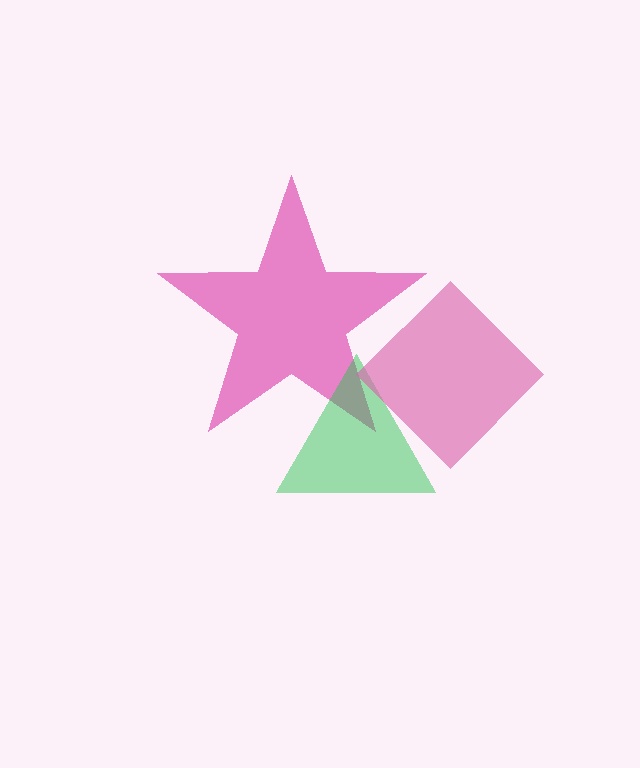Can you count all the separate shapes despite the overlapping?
Yes, there are 3 separate shapes.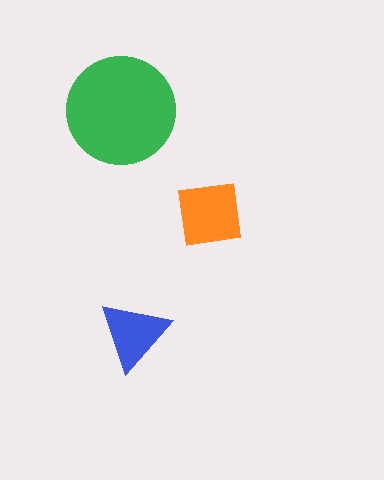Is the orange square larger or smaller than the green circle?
Smaller.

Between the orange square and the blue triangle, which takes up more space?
The orange square.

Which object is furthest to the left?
The green circle is leftmost.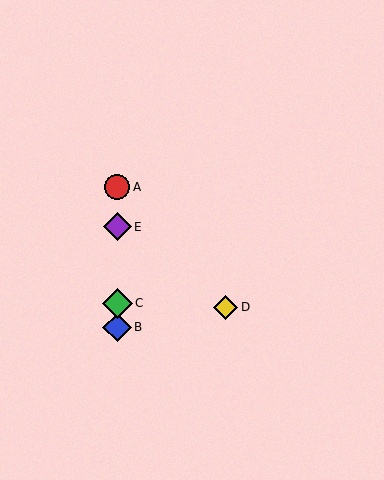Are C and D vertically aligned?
No, C is at x≈117 and D is at x≈225.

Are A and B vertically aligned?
Yes, both are at x≈117.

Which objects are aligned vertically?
Objects A, B, C, E are aligned vertically.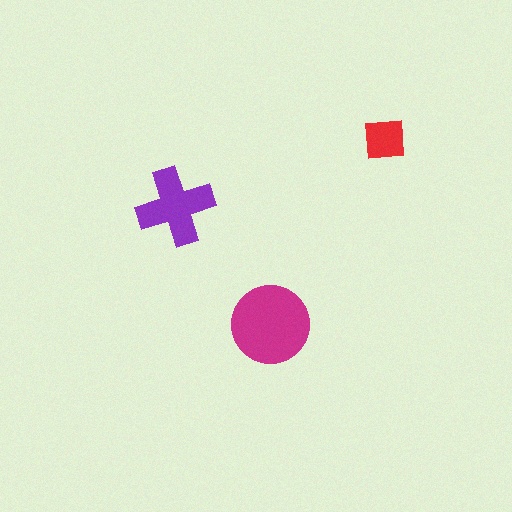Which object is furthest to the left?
The purple cross is leftmost.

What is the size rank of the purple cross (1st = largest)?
2nd.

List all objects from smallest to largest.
The red square, the purple cross, the magenta circle.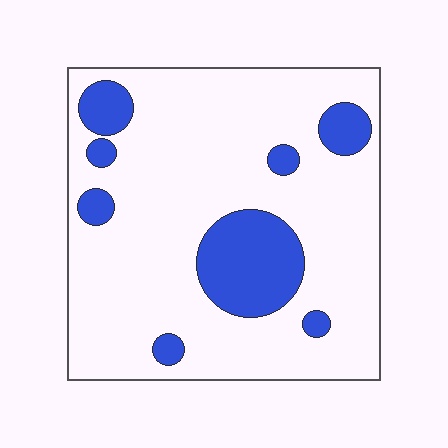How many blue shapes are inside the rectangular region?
8.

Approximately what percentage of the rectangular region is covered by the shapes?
Approximately 20%.